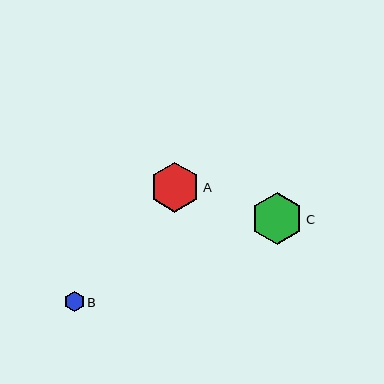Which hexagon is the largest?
Hexagon C is the largest with a size of approximately 52 pixels.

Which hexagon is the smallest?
Hexagon B is the smallest with a size of approximately 20 pixels.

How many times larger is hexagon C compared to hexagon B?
Hexagon C is approximately 2.5 times the size of hexagon B.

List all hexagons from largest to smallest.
From largest to smallest: C, A, B.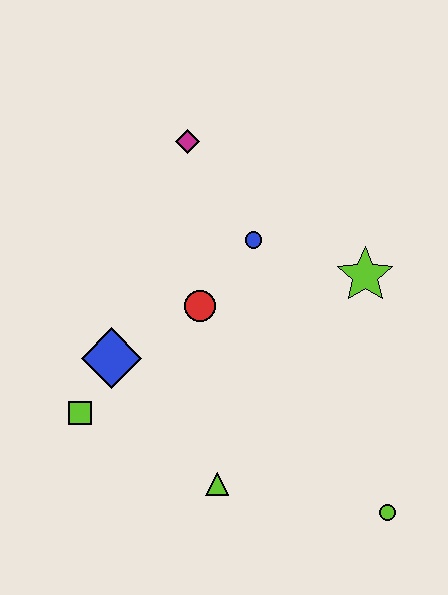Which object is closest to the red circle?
The blue circle is closest to the red circle.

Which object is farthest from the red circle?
The lime circle is farthest from the red circle.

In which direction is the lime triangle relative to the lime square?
The lime triangle is to the right of the lime square.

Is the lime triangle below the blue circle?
Yes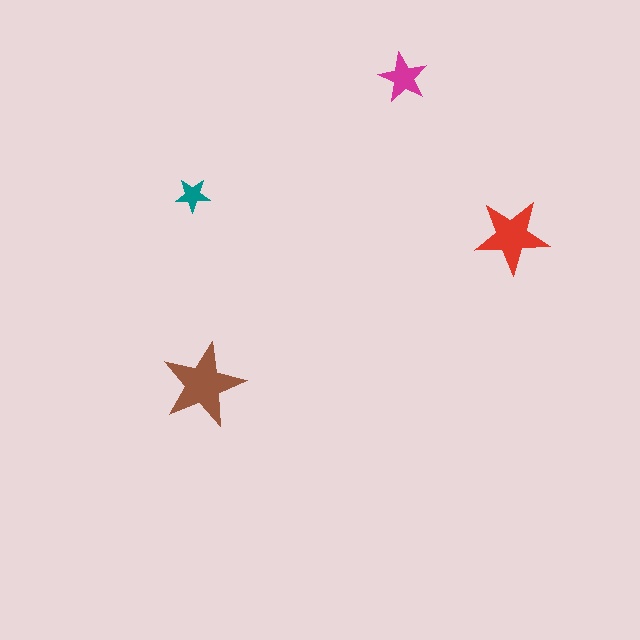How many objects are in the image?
There are 4 objects in the image.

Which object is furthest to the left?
The teal star is leftmost.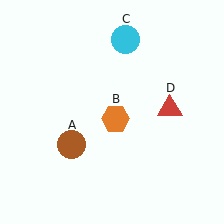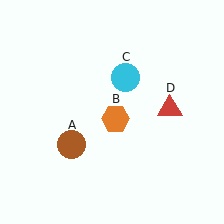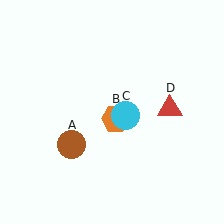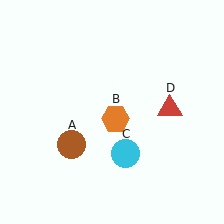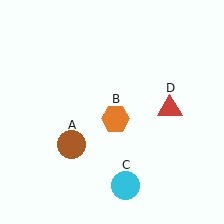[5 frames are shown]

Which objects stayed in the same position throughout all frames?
Brown circle (object A) and orange hexagon (object B) and red triangle (object D) remained stationary.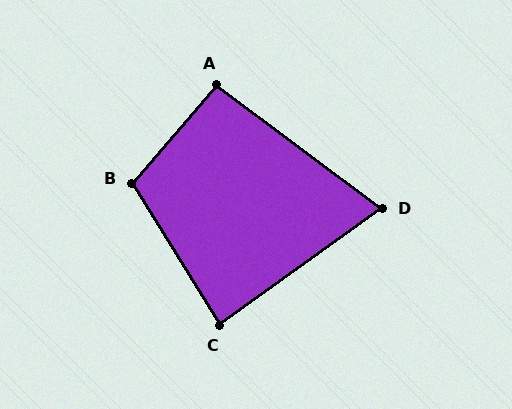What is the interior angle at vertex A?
Approximately 94 degrees (approximately right).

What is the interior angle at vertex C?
Approximately 86 degrees (approximately right).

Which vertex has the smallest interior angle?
D, at approximately 72 degrees.